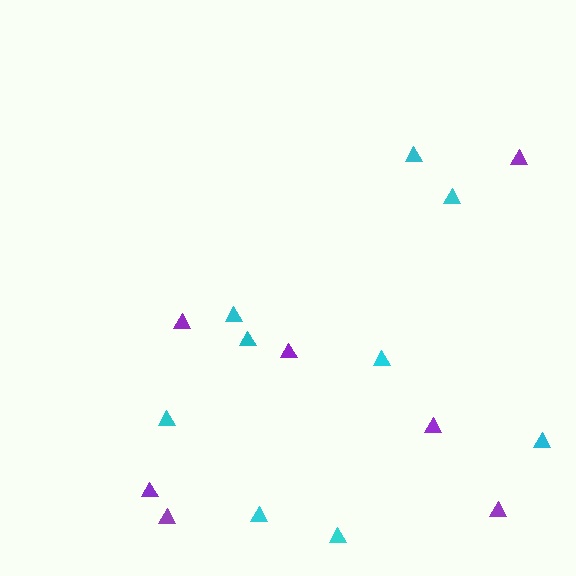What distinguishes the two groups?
There are 2 groups: one group of cyan triangles (9) and one group of purple triangles (7).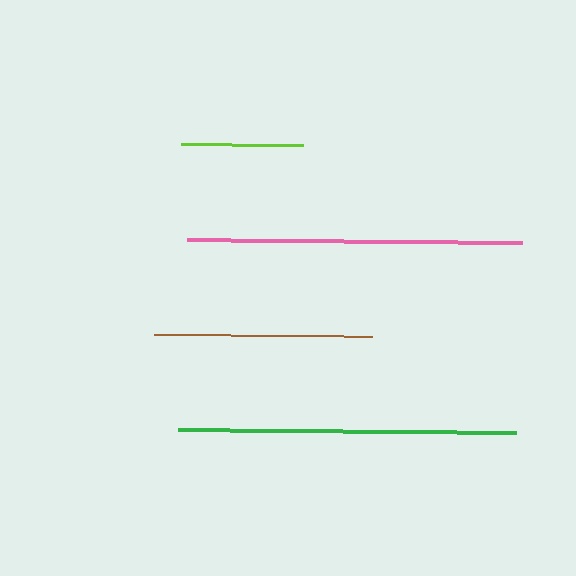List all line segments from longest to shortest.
From longest to shortest: green, pink, brown, lime.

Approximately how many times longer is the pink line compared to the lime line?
The pink line is approximately 2.7 times the length of the lime line.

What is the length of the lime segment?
The lime segment is approximately 122 pixels long.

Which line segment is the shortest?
The lime line is the shortest at approximately 122 pixels.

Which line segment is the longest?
The green line is the longest at approximately 338 pixels.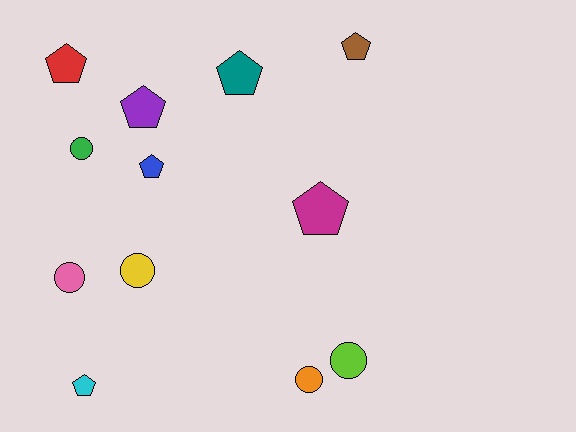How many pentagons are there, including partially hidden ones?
There are 7 pentagons.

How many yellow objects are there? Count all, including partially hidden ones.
There is 1 yellow object.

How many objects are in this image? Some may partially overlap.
There are 12 objects.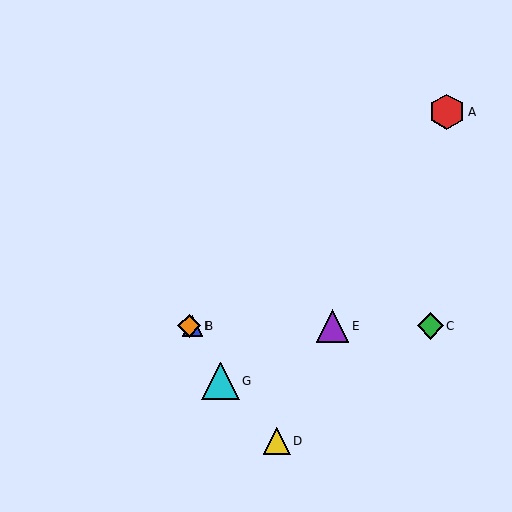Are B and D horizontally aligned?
No, B is at y≈326 and D is at y≈441.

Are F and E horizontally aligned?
Yes, both are at y≈326.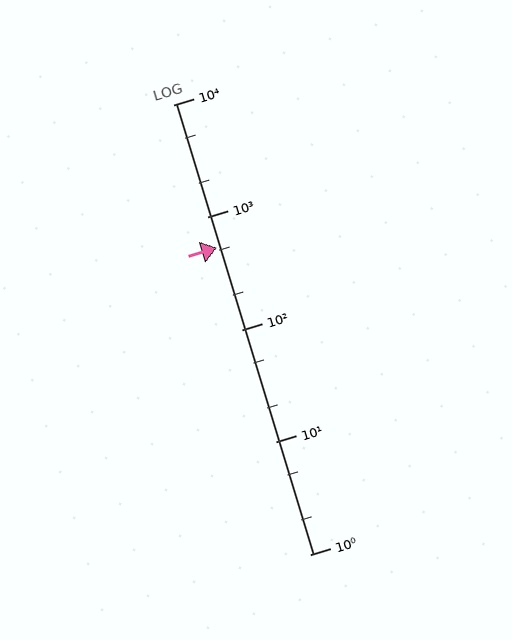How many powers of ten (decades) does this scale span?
The scale spans 4 decades, from 1 to 10000.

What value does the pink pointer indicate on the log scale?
The pointer indicates approximately 530.